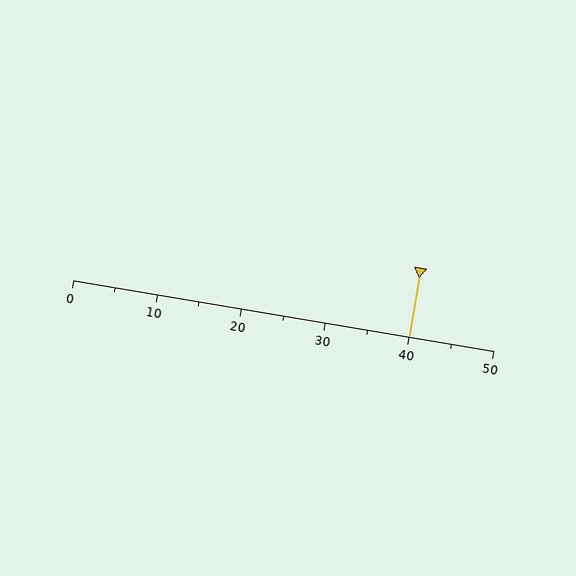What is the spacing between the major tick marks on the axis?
The major ticks are spaced 10 apart.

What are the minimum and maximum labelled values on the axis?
The axis runs from 0 to 50.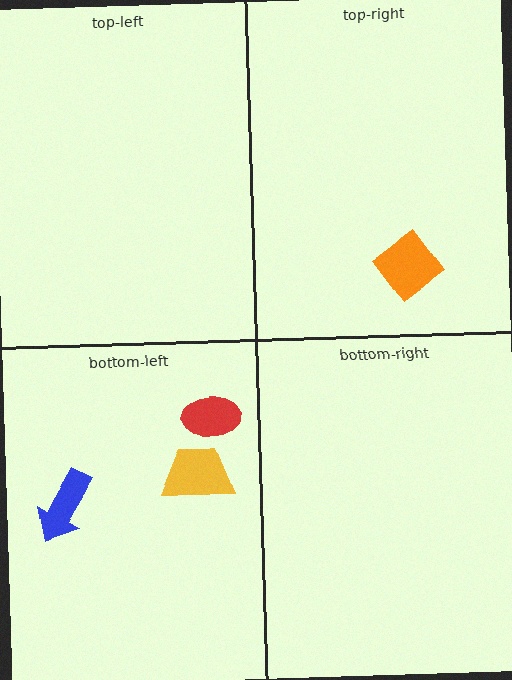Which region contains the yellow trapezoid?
The bottom-left region.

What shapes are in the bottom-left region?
The blue arrow, the red ellipse, the yellow trapezoid.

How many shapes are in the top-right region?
1.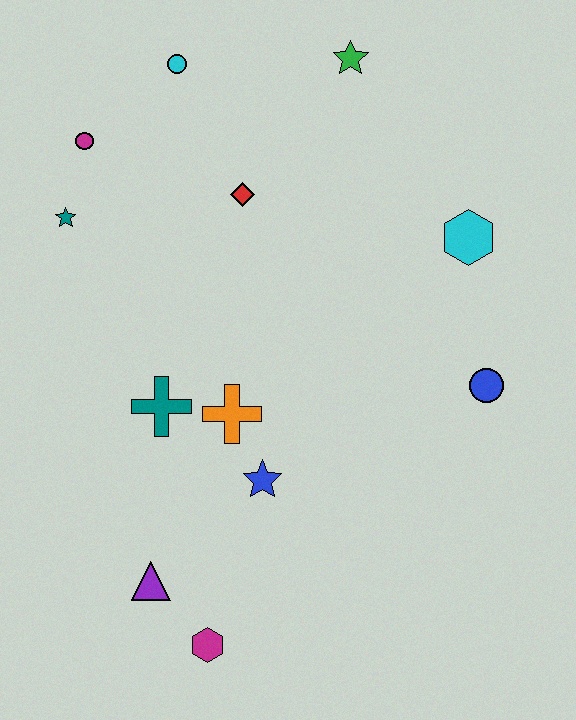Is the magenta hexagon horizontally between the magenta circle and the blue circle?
Yes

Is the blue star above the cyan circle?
No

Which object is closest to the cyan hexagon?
The blue circle is closest to the cyan hexagon.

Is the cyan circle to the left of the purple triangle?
No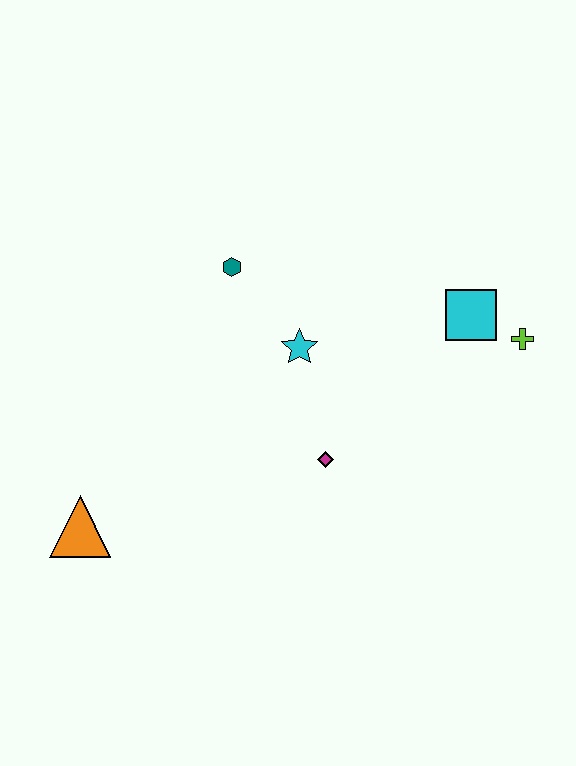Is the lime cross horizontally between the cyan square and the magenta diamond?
No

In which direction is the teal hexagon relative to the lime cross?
The teal hexagon is to the left of the lime cross.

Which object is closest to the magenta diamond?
The cyan star is closest to the magenta diamond.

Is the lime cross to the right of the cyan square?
Yes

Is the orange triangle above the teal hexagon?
No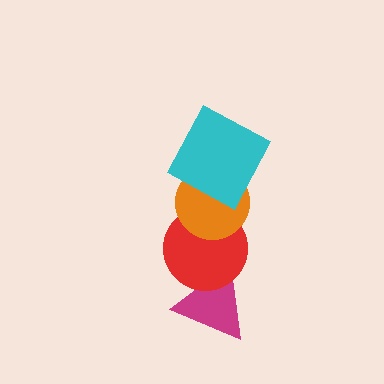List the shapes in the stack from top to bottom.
From top to bottom: the cyan square, the orange circle, the red circle, the magenta triangle.